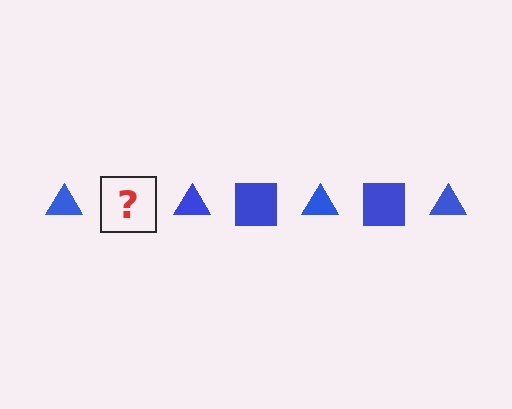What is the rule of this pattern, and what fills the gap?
The rule is that the pattern cycles through triangle, square shapes in blue. The gap should be filled with a blue square.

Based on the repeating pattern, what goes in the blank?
The blank should be a blue square.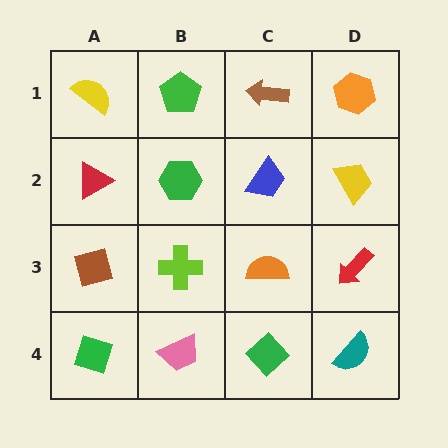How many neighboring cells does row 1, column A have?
2.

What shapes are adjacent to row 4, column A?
A brown square (row 3, column A), a pink trapezoid (row 4, column B).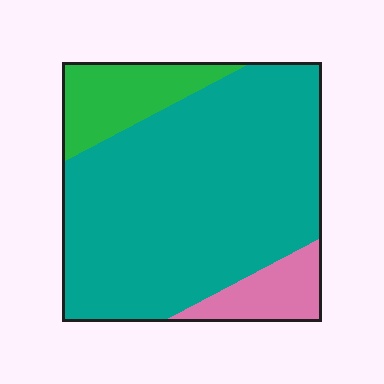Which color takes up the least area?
Pink, at roughly 10%.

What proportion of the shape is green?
Green covers 14% of the shape.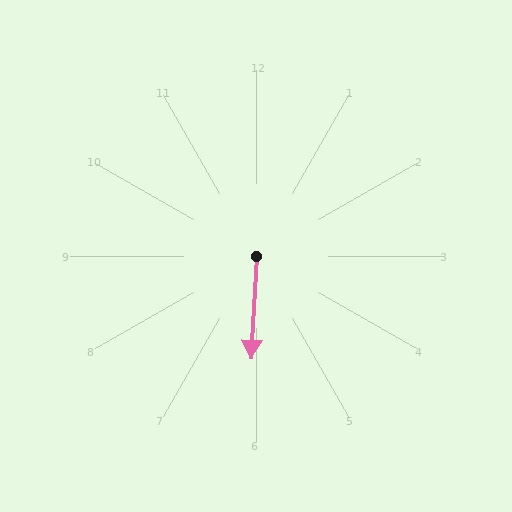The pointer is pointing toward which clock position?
Roughly 6 o'clock.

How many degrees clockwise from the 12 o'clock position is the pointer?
Approximately 183 degrees.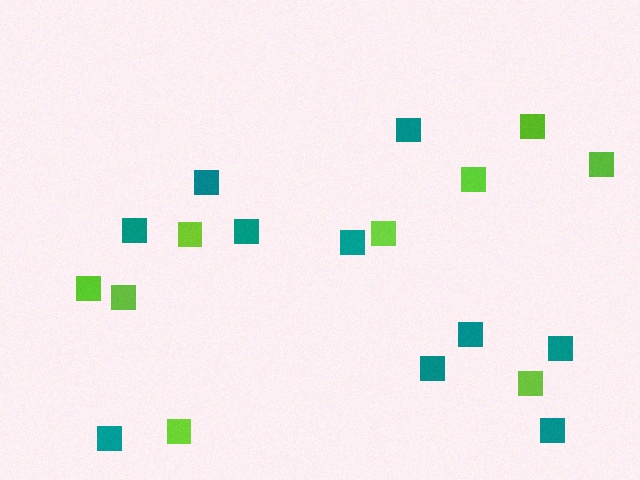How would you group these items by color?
There are 2 groups: one group of teal squares (10) and one group of lime squares (9).